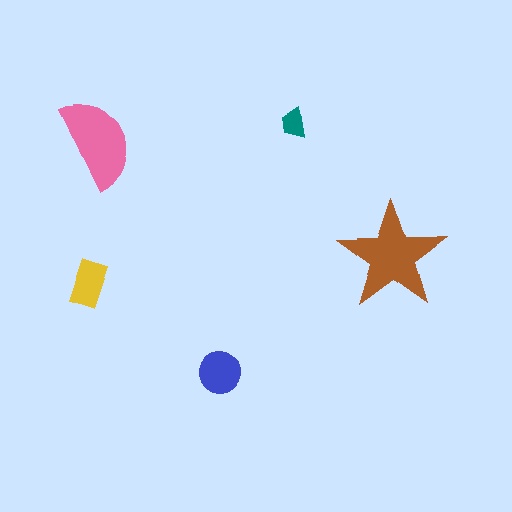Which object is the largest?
The brown star.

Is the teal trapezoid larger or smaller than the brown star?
Smaller.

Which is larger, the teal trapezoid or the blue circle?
The blue circle.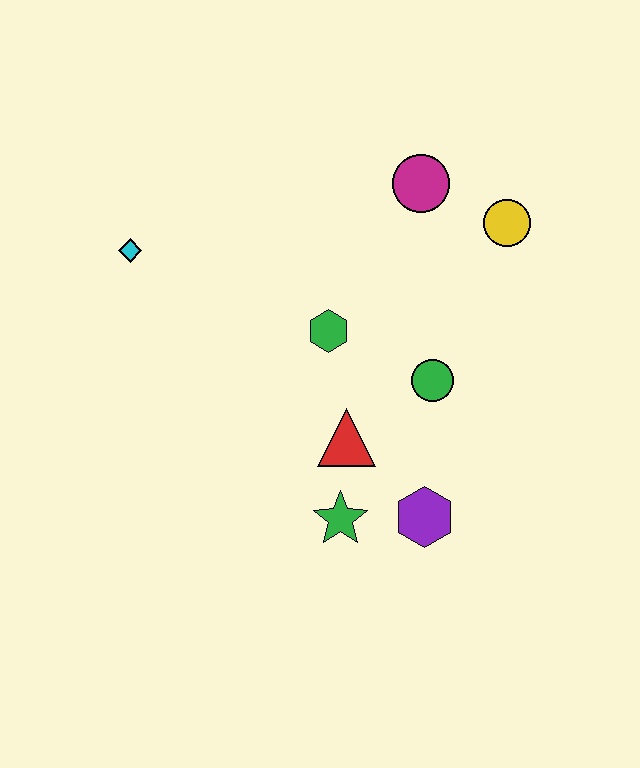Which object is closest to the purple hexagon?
The green star is closest to the purple hexagon.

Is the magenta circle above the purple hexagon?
Yes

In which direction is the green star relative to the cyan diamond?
The green star is below the cyan diamond.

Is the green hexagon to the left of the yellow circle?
Yes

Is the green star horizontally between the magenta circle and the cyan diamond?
Yes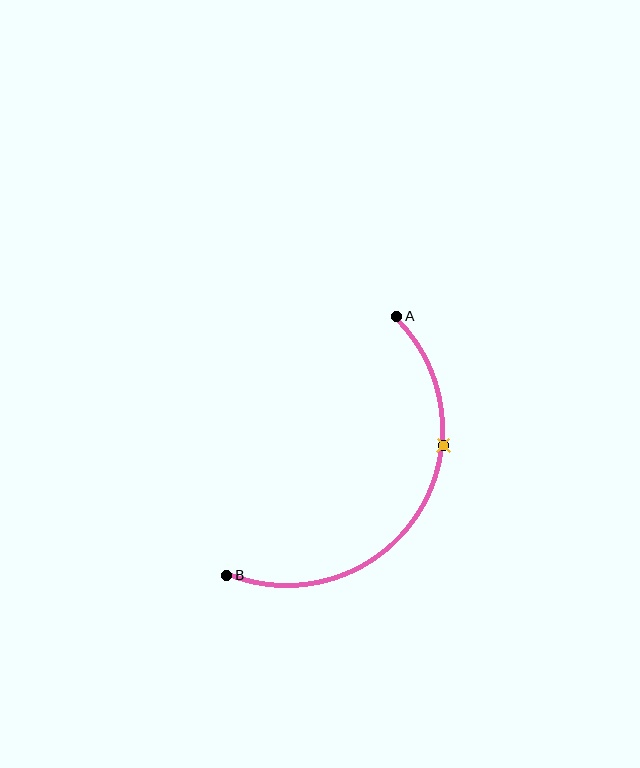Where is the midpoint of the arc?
The arc midpoint is the point on the curve farthest from the straight line joining A and B. It sits to the right of that line.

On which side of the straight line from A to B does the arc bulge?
The arc bulges to the right of the straight line connecting A and B.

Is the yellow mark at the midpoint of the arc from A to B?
No. The yellow mark lies on the arc but is closer to endpoint A. The arc midpoint would be at the point on the curve equidistant along the arc from both A and B.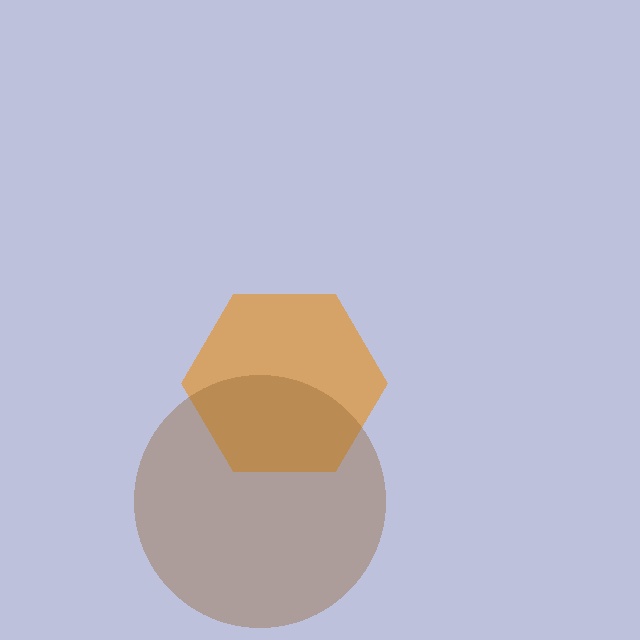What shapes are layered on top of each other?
The layered shapes are: an orange hexagon, a brown circle.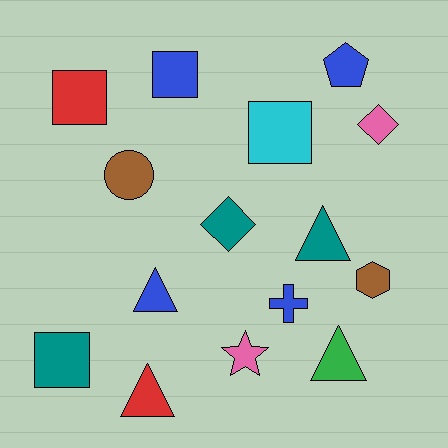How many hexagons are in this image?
There is 1 hexagon.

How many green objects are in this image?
There is 1 green object.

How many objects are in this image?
There are 15 objects.